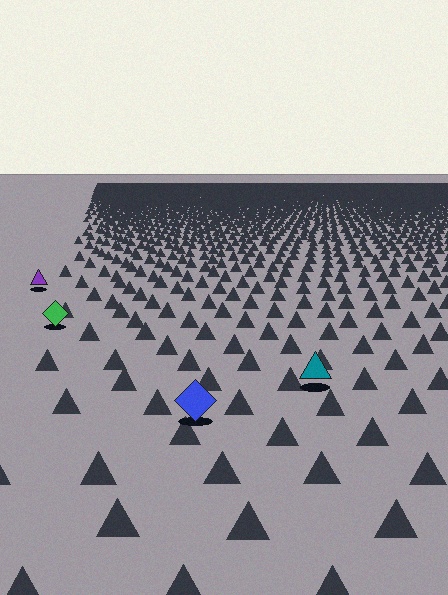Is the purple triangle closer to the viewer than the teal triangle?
No. The teal triangle is closer — you can tell from the texture gradient: the ground texture is coarser near it.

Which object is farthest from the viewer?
The purple triangle is farthest from the viewer. It appears smaller and the ground texture around it is denser.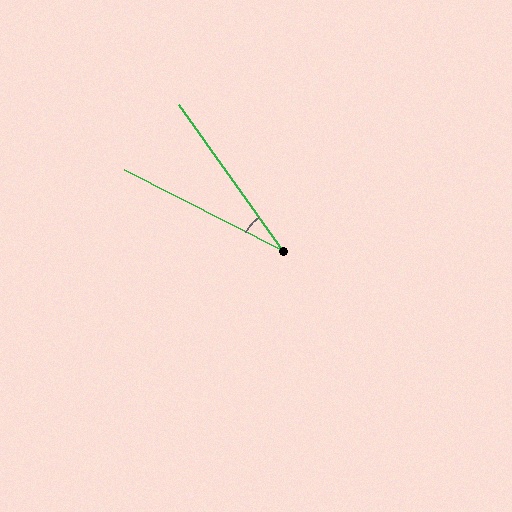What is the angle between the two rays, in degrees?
Approximately 28 degrees.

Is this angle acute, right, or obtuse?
It is acute.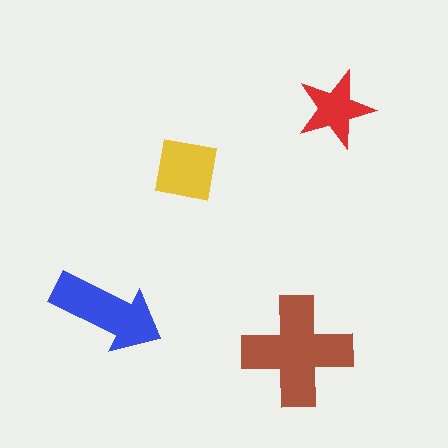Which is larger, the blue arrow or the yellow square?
The blue arrow.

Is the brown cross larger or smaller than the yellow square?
Larger.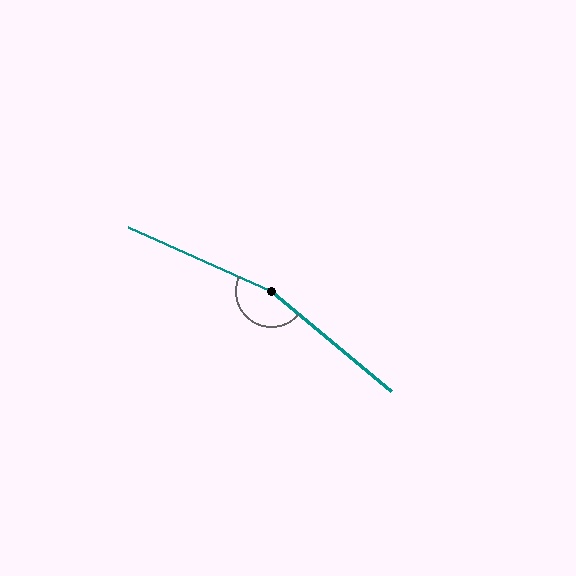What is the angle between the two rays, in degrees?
Approximately 164 degrees.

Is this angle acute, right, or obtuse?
It is obtuse.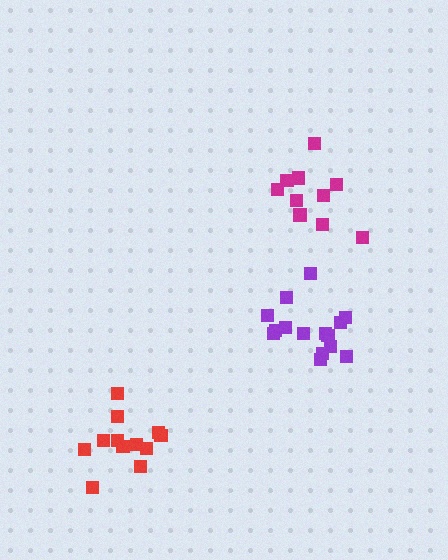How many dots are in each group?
Group 1: 15 dots, Group 2: 10 dots, Group 3: 12 dots (37 total).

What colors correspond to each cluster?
The clusters are colored: purple, magenta, red.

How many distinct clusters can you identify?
There are 3 distinct clusters.